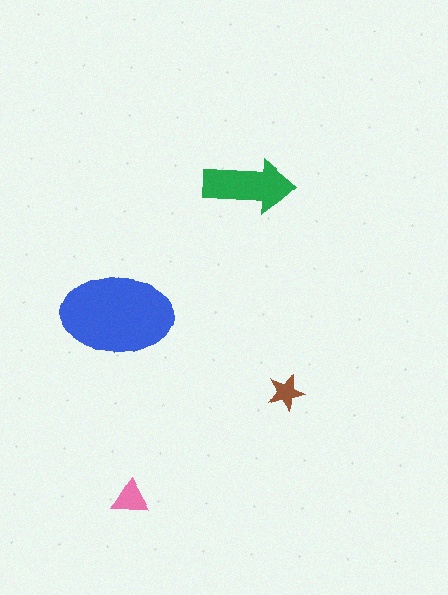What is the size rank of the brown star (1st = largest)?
4th.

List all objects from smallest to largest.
The brown star, the pink triangle, the green arrow, the blue ellipse.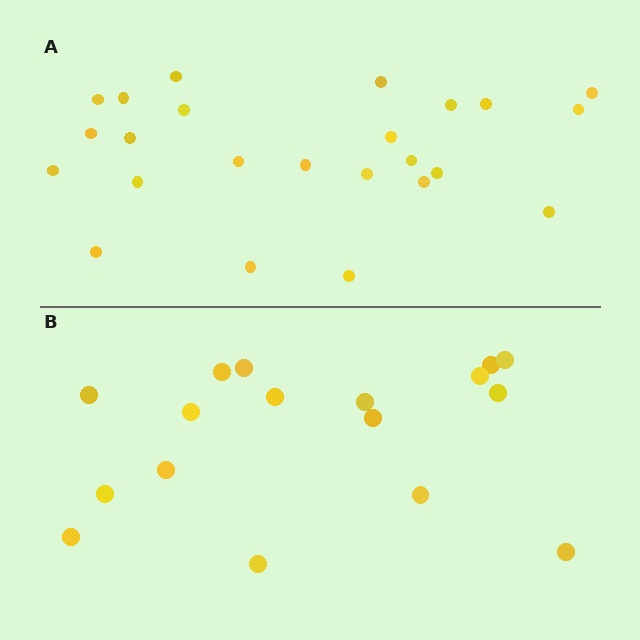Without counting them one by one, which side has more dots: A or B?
Region A (the top region) has more dots.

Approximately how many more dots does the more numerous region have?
Region A has roughly 8 or so more dots than region B.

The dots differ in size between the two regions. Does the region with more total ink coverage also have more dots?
No. Region B has more total ink coverage because its dots are larger, but region A actually contains more individual dots. Total area can be misleading — the number of items is what matters here.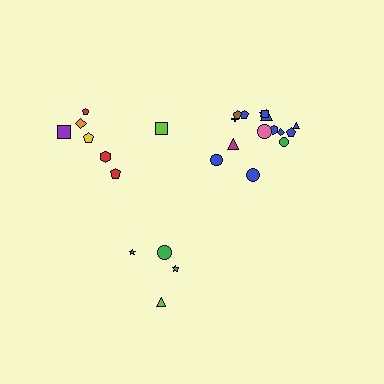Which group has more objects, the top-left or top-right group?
The top-right group.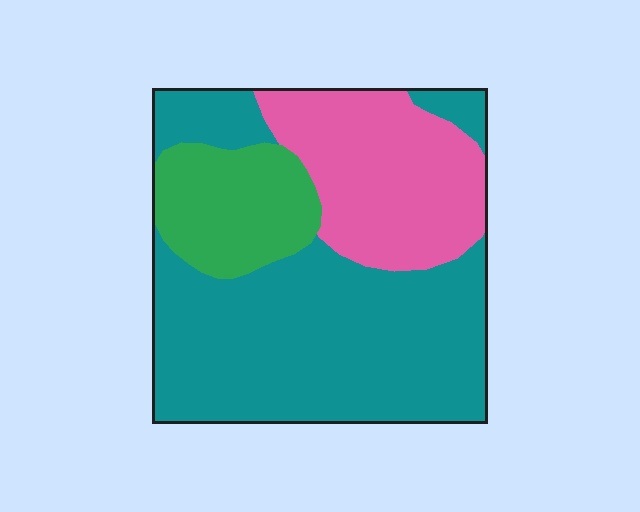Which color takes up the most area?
Teal, at roughly 55%.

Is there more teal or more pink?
Teal.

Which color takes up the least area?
Green, at roughly 15%.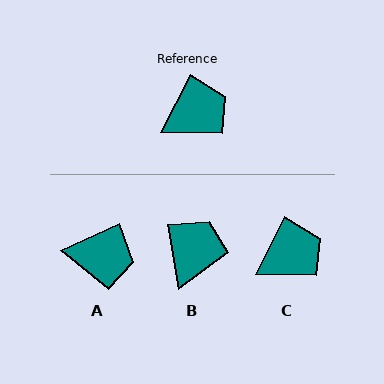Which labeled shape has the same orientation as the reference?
C.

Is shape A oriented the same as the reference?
No, it is off by about 39 degrees.